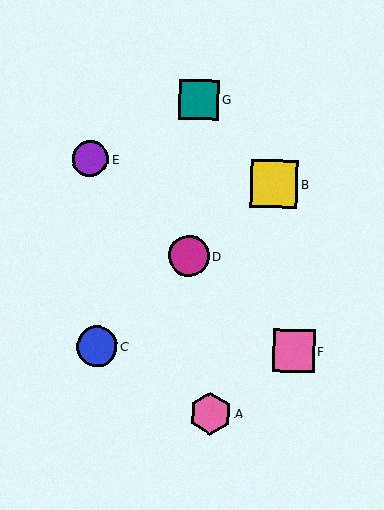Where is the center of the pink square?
The center of the pink square is at (294, 351).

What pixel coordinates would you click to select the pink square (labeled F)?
Click at (294, 351) to select the pink square F.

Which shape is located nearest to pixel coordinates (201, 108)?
The teal square (labeled G) at (199, 100) is nearest to that location.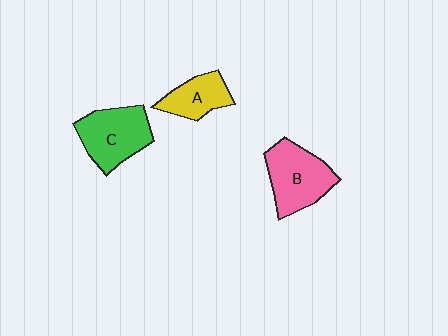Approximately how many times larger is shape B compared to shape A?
Approximately 1.6 times.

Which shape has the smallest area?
Shape A (yellow).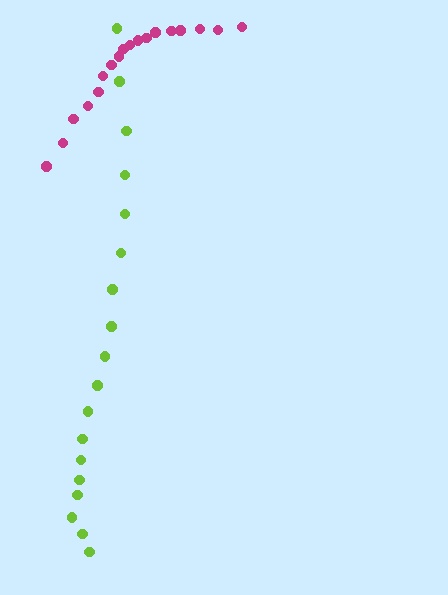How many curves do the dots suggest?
There are 2 distinct paths.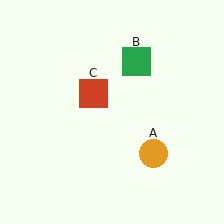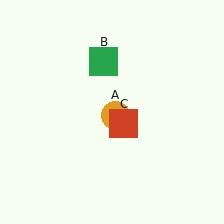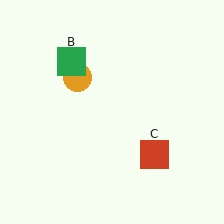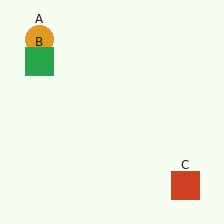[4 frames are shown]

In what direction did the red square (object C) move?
The red square (object C) moved down and to the right.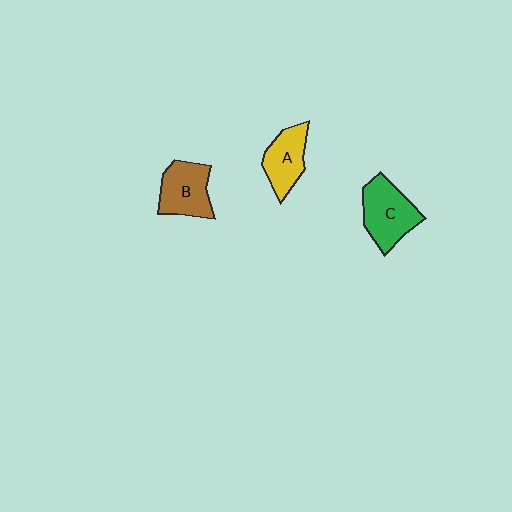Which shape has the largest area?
Shape C (green).